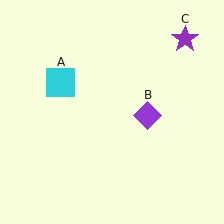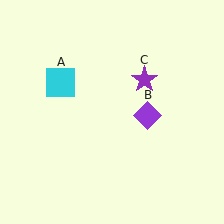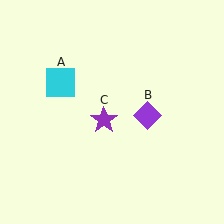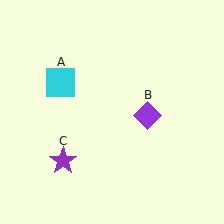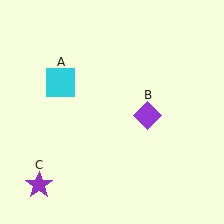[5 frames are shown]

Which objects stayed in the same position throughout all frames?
Cyan square (object A) and purple diamond (object B) remained stationary.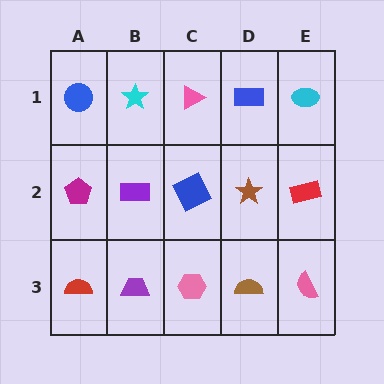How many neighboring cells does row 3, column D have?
3.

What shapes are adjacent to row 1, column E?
A red rectangle (row 2, column E), a blue rectangle (row 1, column D).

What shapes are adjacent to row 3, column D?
A brown star (row 2, column D), a pink hexagon (row 3, column C), a pink semicircle (row 3, column E).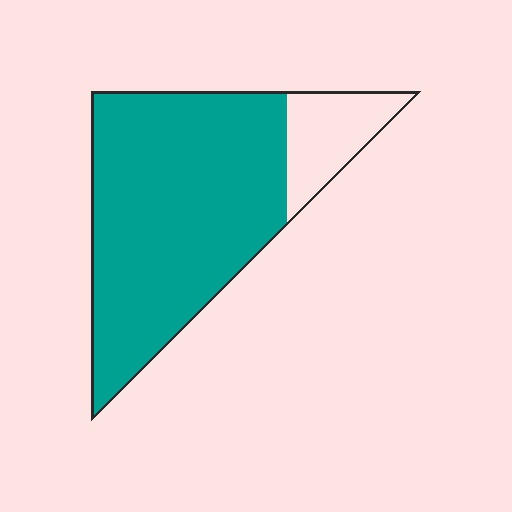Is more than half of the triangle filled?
Yes.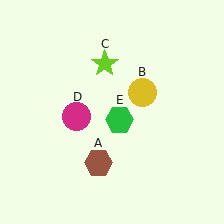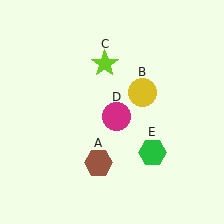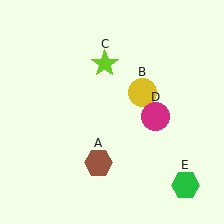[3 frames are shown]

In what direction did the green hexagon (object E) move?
The green hexagon (object E) moved down and to the right.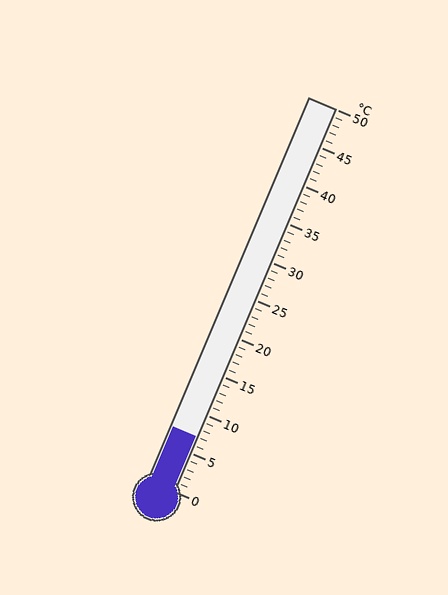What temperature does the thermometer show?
The thermometer shows approximately 7°C.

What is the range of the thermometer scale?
The thermometer scale ranges from 0°C to 50°C.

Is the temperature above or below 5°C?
The temperature is above 5°C.